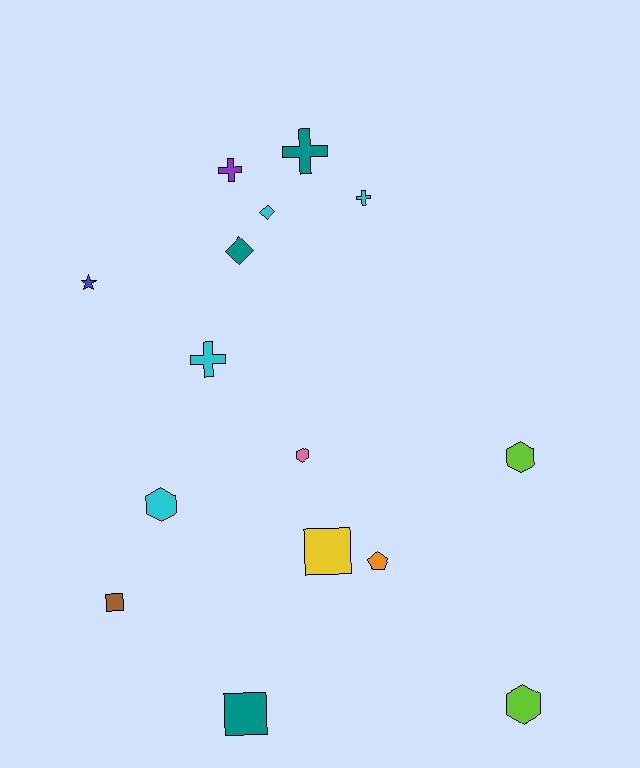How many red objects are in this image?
There are no red objects.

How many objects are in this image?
There are 15 objects.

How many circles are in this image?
There are no circles.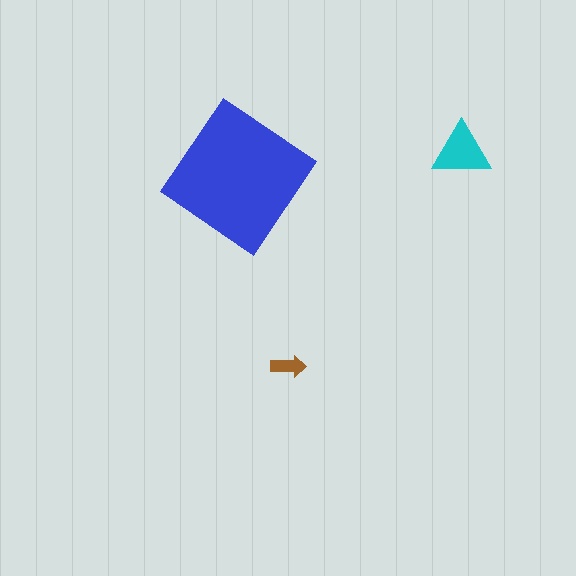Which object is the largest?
The blue diamond.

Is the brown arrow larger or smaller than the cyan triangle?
Smaller.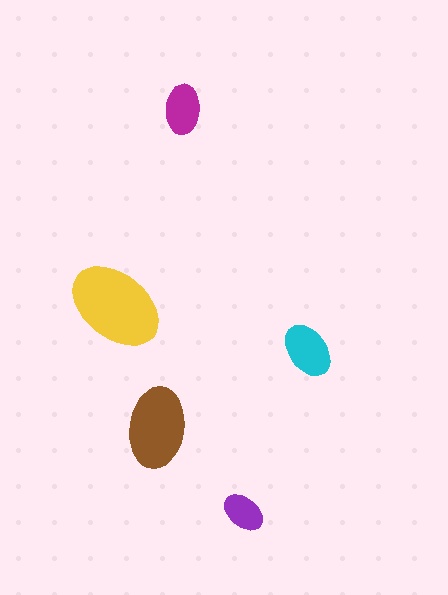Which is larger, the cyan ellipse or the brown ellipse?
The brown one.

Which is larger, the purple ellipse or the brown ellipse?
The brown one.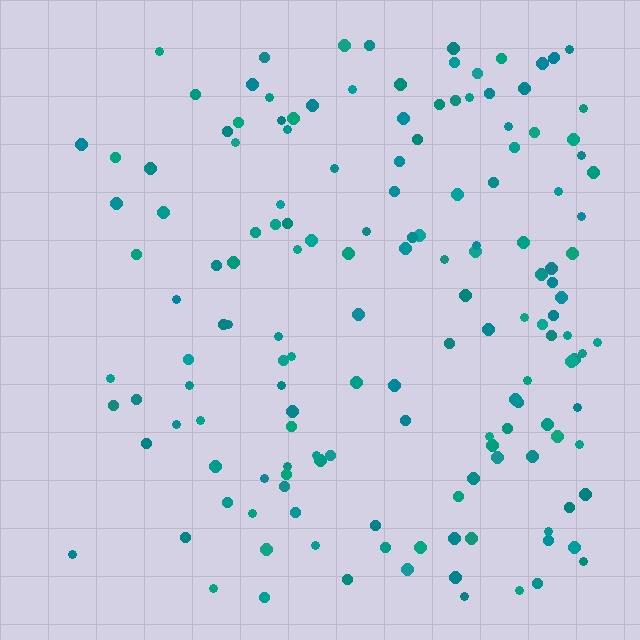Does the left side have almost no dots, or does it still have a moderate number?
Still a moderate number, just noticeably fewer than the right.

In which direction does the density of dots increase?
From left to right, with the right side densest.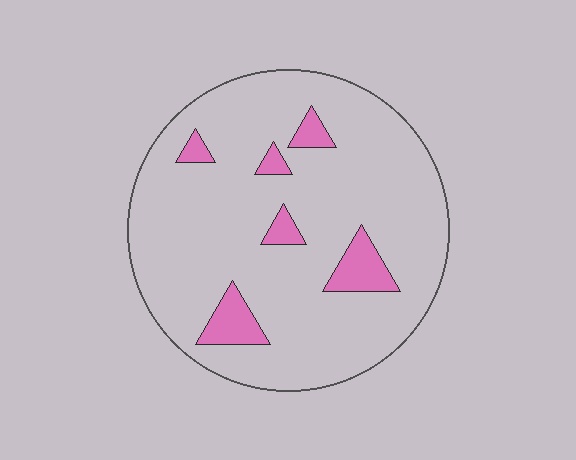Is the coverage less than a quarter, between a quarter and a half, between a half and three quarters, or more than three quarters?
Less than a quarter.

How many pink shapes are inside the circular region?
6.